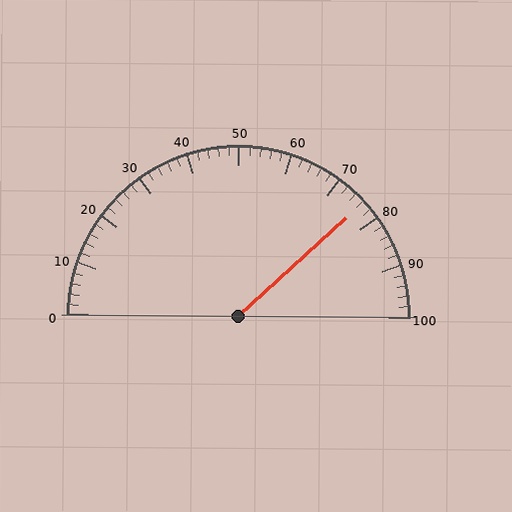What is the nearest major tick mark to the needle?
The nearest major tick mark is 80.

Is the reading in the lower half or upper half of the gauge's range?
The reading is in the upper half of the range (0 to 100).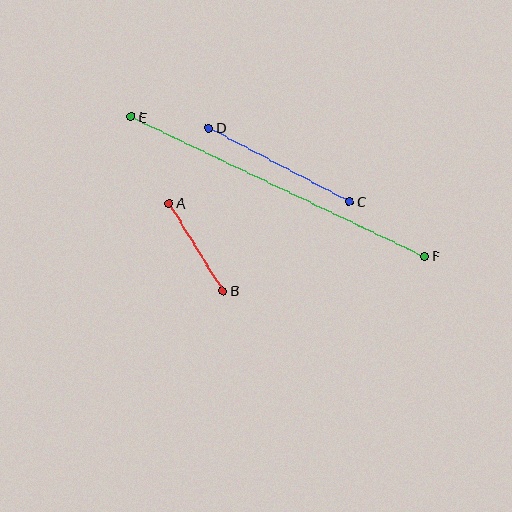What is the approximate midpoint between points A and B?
The midpoint is at approximately (196, 247) pixels.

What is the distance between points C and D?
The distance is approximately 159 pixels.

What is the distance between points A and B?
The distance is approximately 103 pixels.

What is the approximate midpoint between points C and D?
The midpoint is at approximately (279, 165) pixels.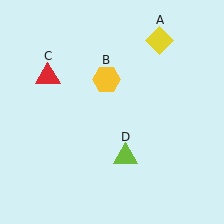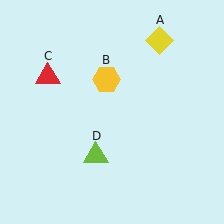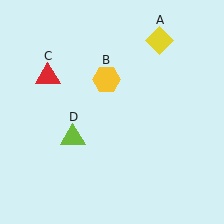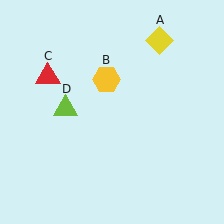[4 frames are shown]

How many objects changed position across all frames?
1 object changed position: lime triangle (object D).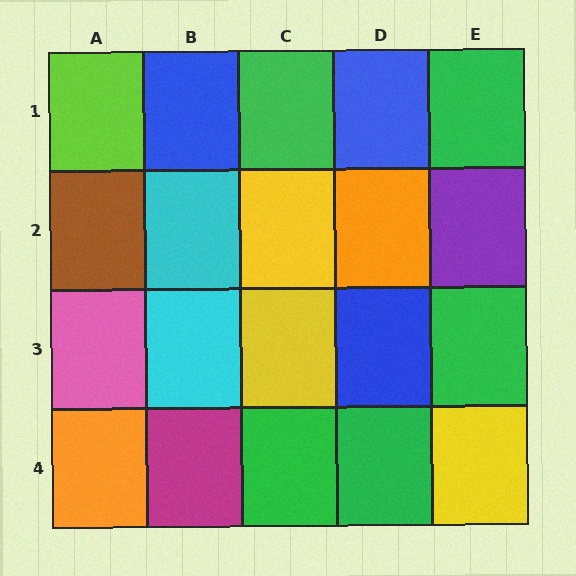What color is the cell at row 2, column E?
Purple.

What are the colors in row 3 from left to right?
Pink, cyan, yellow, blue, green.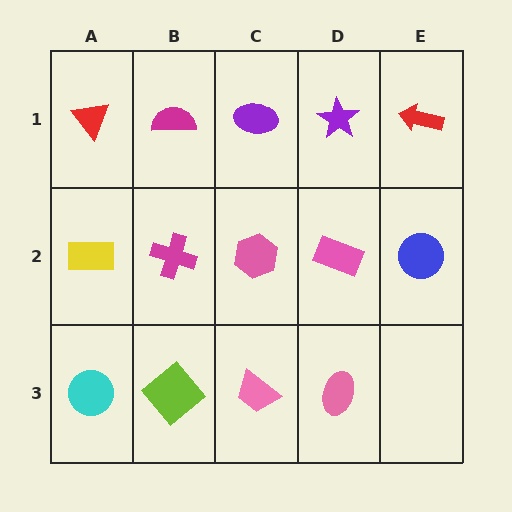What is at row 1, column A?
A red triangle.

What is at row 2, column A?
A yellow rectangle.